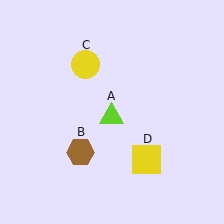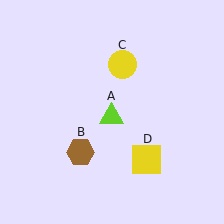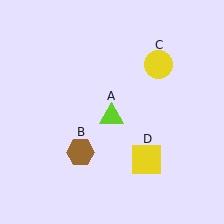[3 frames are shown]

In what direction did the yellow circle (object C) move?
The yellow circle (object C) moved right.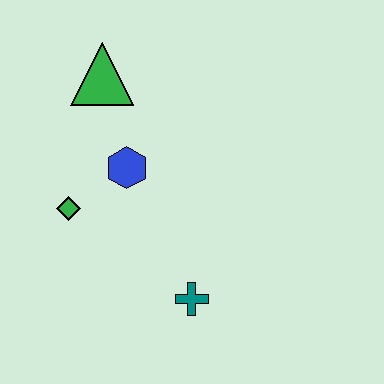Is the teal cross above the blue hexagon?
No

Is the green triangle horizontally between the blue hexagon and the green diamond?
Yes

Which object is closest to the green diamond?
The blue hexagon is closest to the green diamond.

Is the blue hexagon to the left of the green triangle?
No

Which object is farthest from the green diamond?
The teal cross is farthest from the green diamond.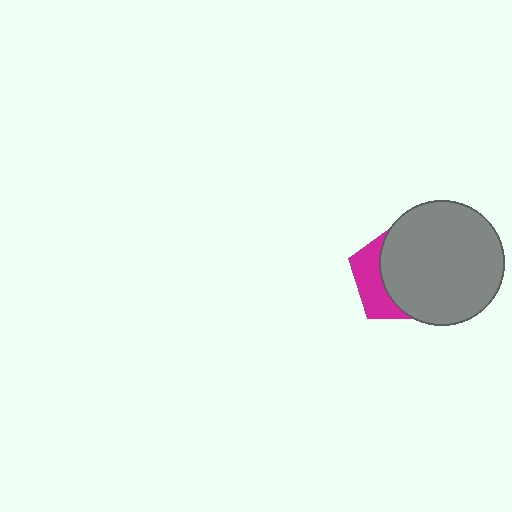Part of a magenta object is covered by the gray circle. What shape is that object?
It is a pentagon.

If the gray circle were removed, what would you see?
You would see the complete magenta pentagon.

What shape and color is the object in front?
The object in front is a gray circle.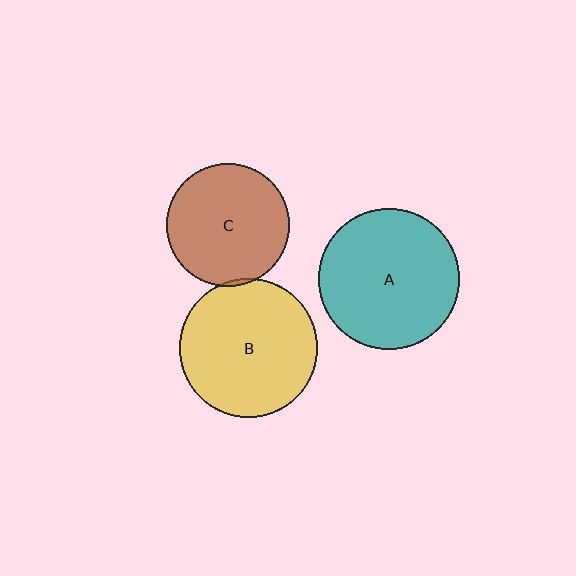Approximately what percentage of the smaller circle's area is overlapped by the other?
Approximately 5%.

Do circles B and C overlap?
Yes.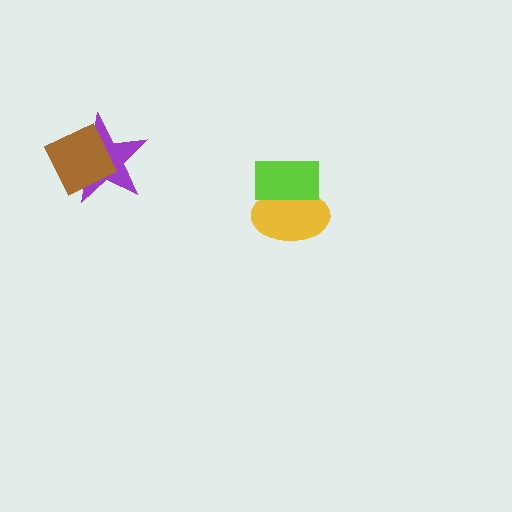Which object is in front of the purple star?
The brown square is in front of the purple star.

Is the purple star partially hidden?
Yes, it is partially covered by another shape.